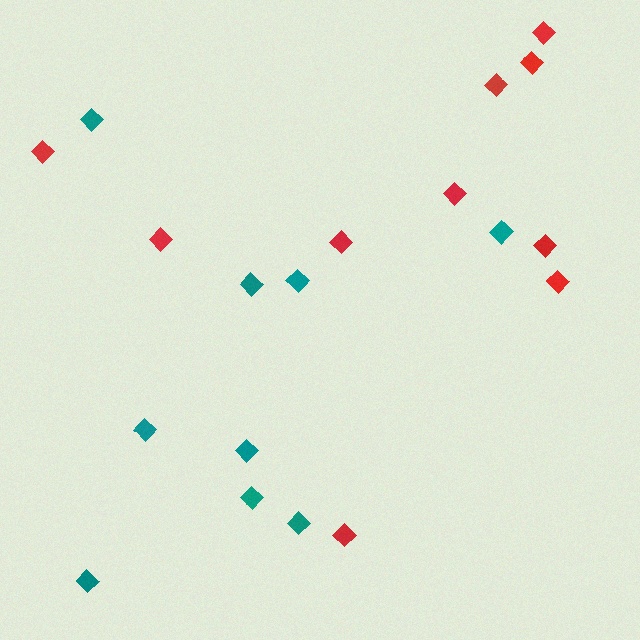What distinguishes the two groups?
There are 2 groups: one group of red diamonds (10) and one group of teal diamonds (9).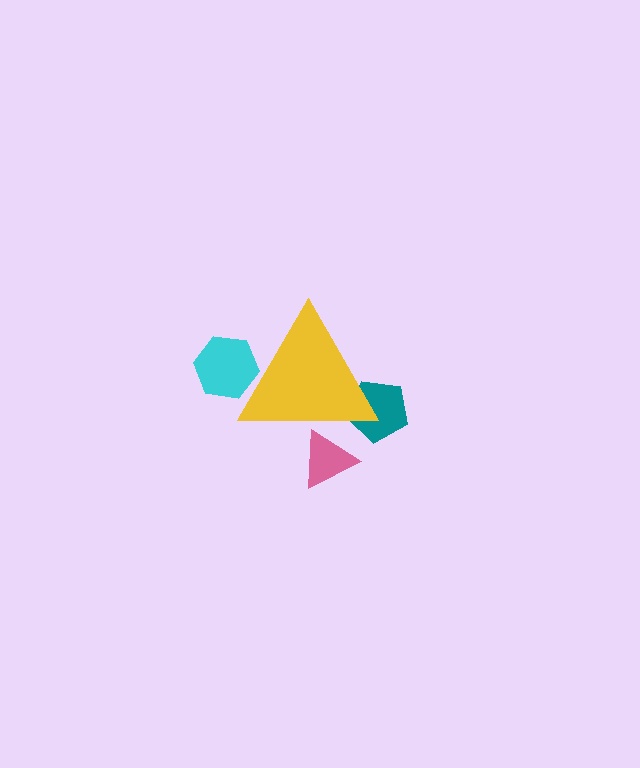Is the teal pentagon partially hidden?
Yes, the teal pentagon is partially hidden behind the yellow triangle.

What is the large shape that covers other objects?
A yellow triangle.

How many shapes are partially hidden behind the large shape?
3 shapes are partially hidden.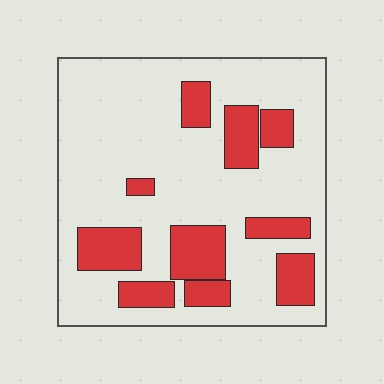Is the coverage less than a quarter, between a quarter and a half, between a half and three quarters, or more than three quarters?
Less than a quarter.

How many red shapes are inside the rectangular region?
10.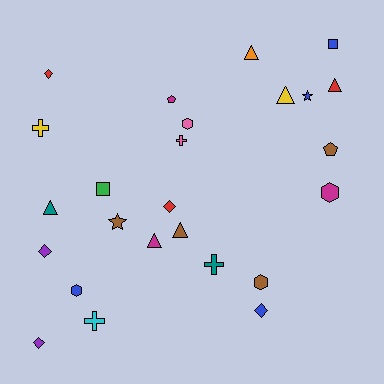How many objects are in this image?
There are 25 objects.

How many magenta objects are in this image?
There are 3 magenta objects.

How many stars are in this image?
There are 2 stars.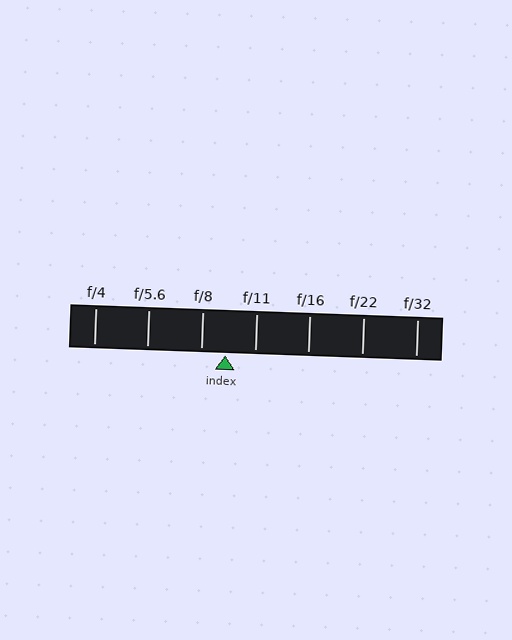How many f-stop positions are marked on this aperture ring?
There are 7 f-stop positions marked.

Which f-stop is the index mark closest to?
The index mark is closest to f/8.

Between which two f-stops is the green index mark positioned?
The index mark is between f/8 and f/11.